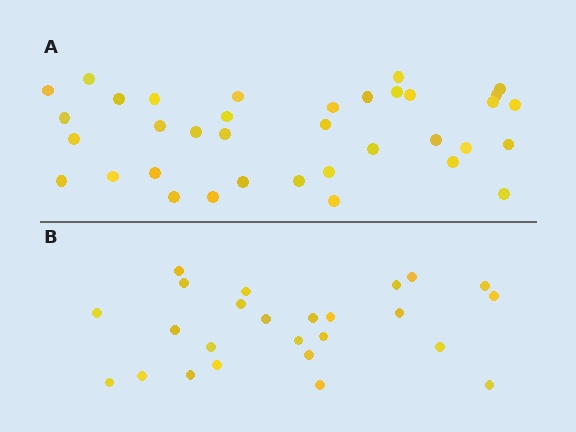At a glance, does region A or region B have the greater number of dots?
Region A (the top region) has more dots.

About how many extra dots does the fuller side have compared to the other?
Region A has roughly 12 or so more dots than region B.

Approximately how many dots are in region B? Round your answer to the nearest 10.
About 20 dots. (The exact count is 25, which rounds to 20.)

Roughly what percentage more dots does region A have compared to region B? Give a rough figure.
About 45% more.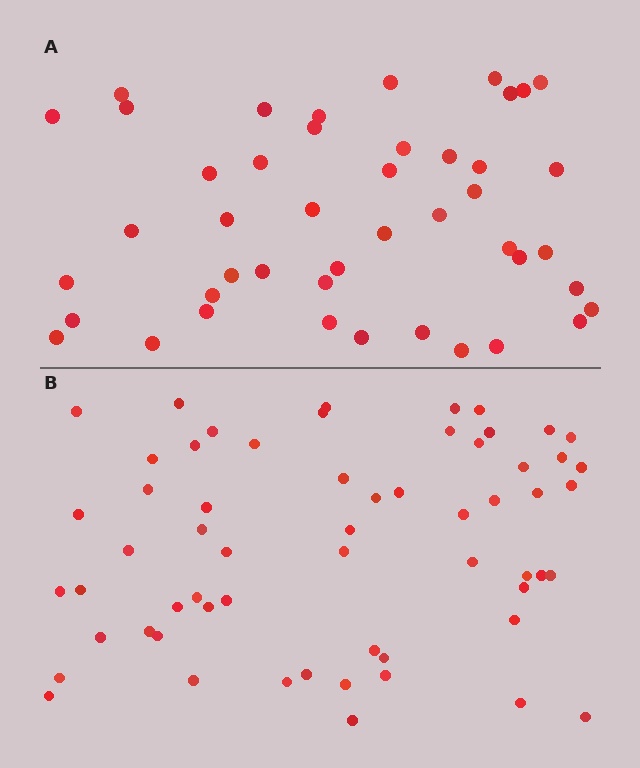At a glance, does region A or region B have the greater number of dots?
Region B (the bottom region) has more dots.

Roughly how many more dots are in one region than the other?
Region B has approximately 15 more dots than region A.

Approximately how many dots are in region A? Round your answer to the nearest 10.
About 40 dots. (The exact count is 45, which rounds to 40.)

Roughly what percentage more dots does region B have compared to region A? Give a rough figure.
About 35% more.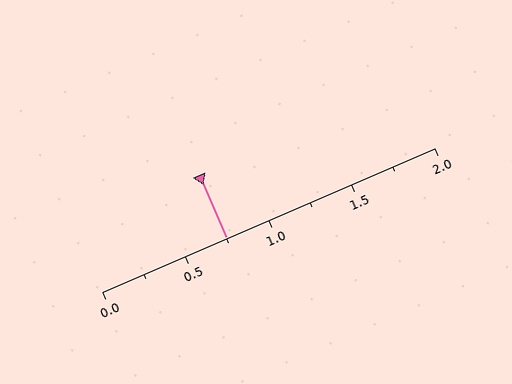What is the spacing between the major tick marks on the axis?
The major ticks are spaced 0.5 apart.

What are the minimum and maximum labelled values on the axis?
The axis runs from 0.0 to 2.0.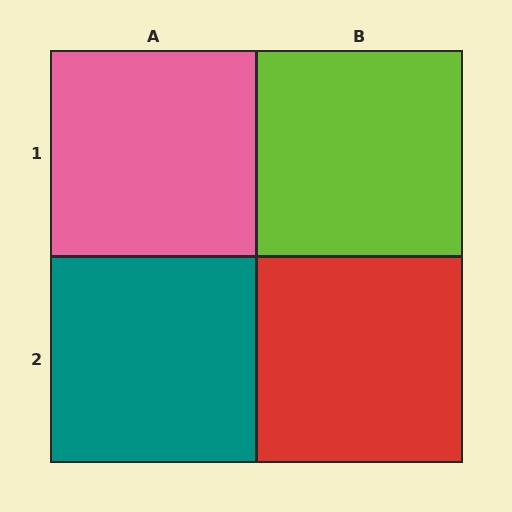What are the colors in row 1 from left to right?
Pink, lime.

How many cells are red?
1 cell is red.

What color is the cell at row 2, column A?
Teal.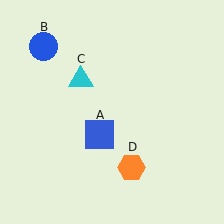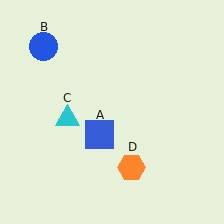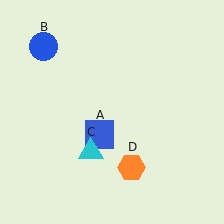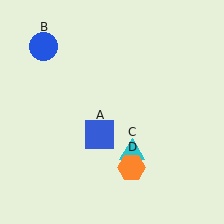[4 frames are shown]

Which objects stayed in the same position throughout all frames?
Blue square (object A) and blue circle (object B) and orange hexagon (object D) remained stationary.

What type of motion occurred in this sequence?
The cyan triangle (object C) rotated counterclockwise around the center of the scene.